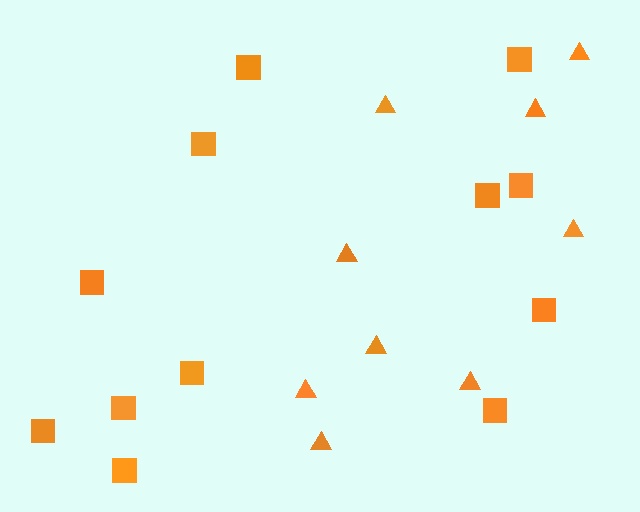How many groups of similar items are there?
There are 2 groups: one group of triangles (9) and one group of squares (12).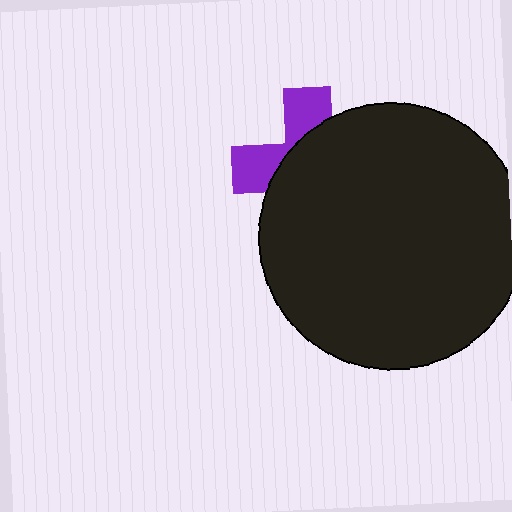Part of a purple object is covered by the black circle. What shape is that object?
It is a cross.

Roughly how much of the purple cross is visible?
A small part of it is visible (roughly 34%).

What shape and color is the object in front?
The object in front is a black circle.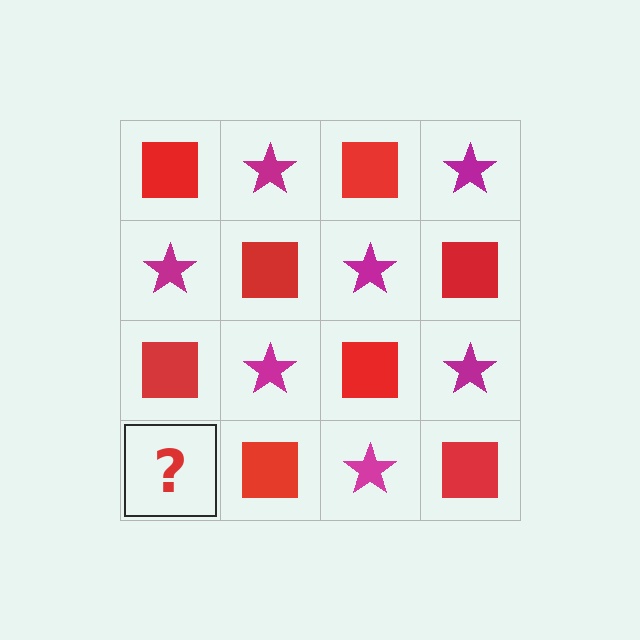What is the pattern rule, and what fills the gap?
The rule is that it alternates red square and magenta star in a checkerboard pattern. The gap should be filled with a magenta star.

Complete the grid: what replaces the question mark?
The question mark should be replaced with a magenta star.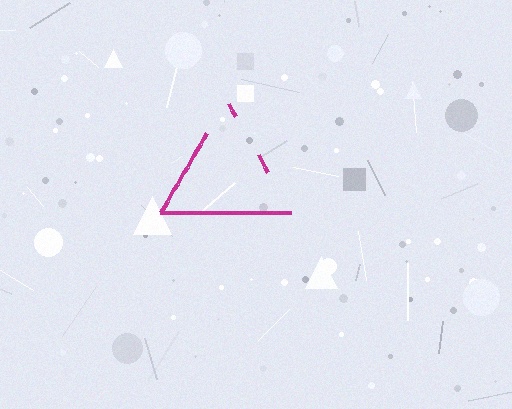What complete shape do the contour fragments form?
The contour fragments form a triangle.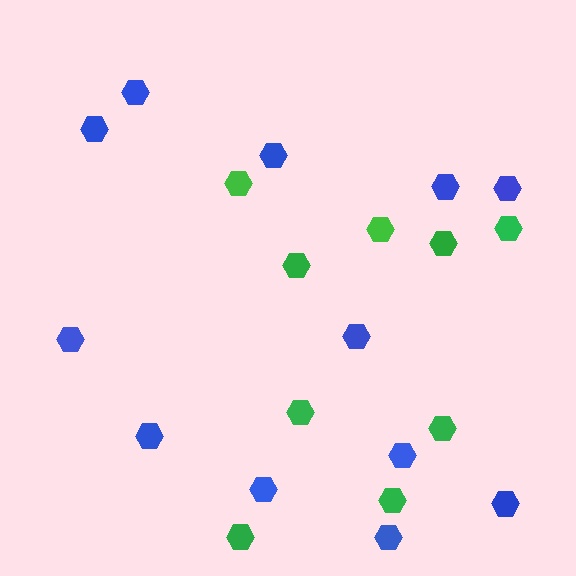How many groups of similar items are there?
There are 2 groups: one group of blue hexagons (12) and one group of green hexagons (9).